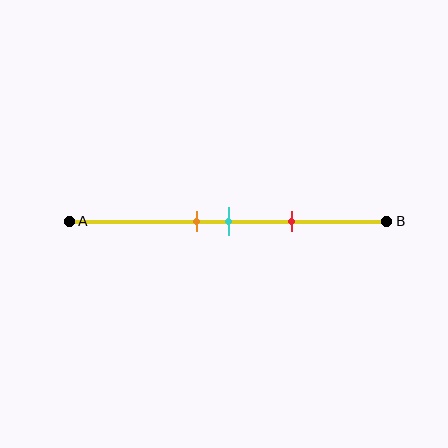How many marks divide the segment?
There are 3 marks dividing the segment.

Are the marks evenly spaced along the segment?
Yes, the marks are approximately evenly spaced.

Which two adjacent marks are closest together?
The orange and cyan marks are the closest adjacent pair.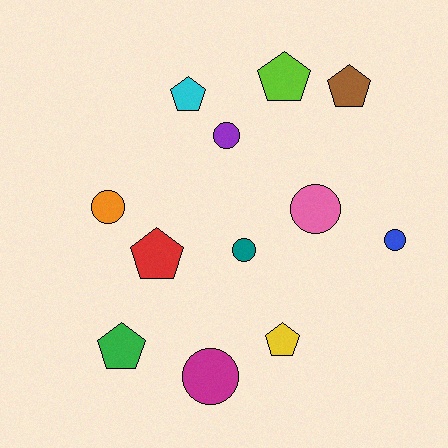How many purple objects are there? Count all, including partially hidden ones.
There is 1 purple object.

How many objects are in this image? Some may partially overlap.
There are 12 objects.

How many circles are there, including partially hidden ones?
There are 6 circles.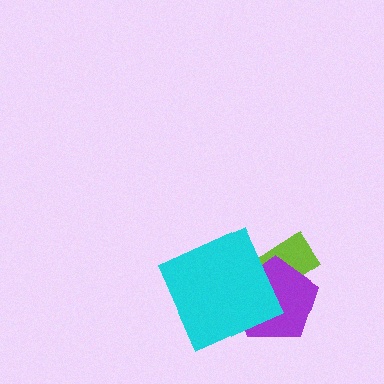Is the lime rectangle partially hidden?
Yes, it is partially covered by another shape.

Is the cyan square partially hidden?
No, no other shape covers it.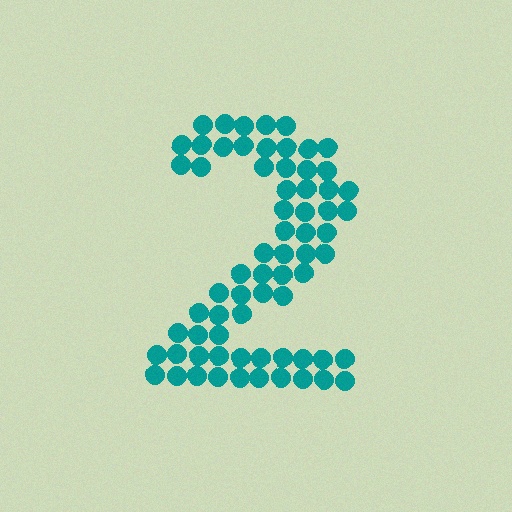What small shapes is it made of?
It is made of small circles.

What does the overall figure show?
The overall figure shows the digit 2.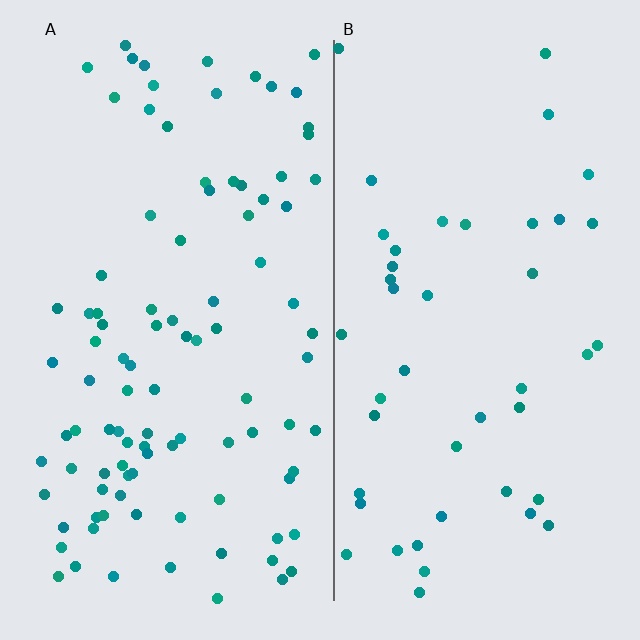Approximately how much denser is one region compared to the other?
Approximately 2.2× — region A over region B.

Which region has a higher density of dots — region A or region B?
A (the left).